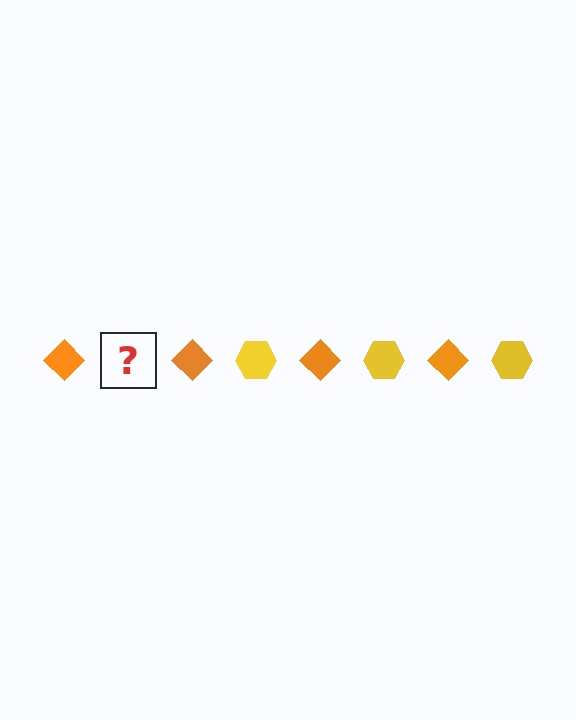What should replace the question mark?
The question mark should be replaced with a yellow hexagon.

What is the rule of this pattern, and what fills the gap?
The rule is that the pattern alternates between orange diamond and yellow hexagon. The gap should be filled with a yellow hexagon.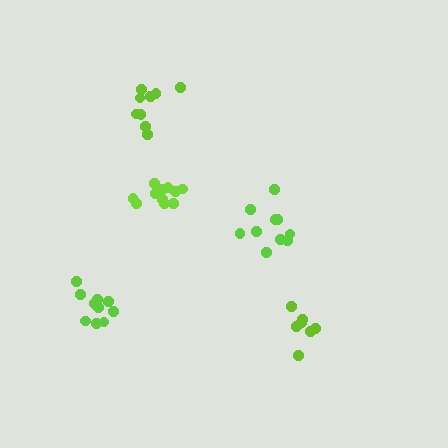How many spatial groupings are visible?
There are 5 spatial groupings.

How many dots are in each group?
Group 1: 9 dots, Group 2: 12 dots, Group 3: 7 dots, Group 4: 11 dots, Group 5: 10 dots (49 total).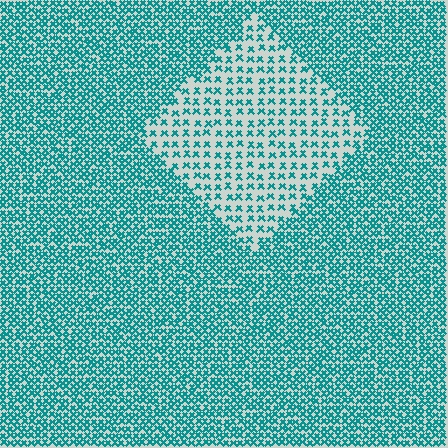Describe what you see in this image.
The image contains small teal elements arranged at two different densities. A diamond-shaped region is visible where the elements are less densely packed than the surrounding area.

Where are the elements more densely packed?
The elements are more densely packed outside the diamond boundary.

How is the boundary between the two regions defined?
The boundary is defined by a change in element density (approximately 2.3x ratio). All elements are the same color, size, and shape.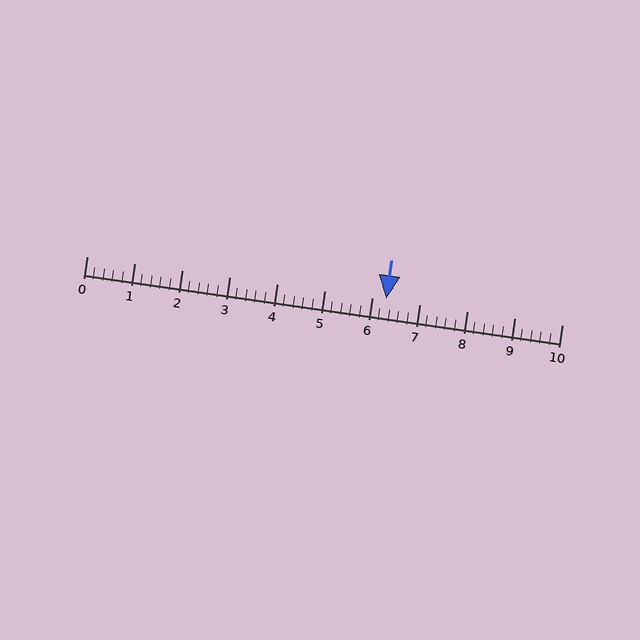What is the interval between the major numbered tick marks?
The major tick marks are spaced 1 units apart.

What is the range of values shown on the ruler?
The ruler shows values from 0 to 10.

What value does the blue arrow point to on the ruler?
The blue arrow points to approximately 6.3.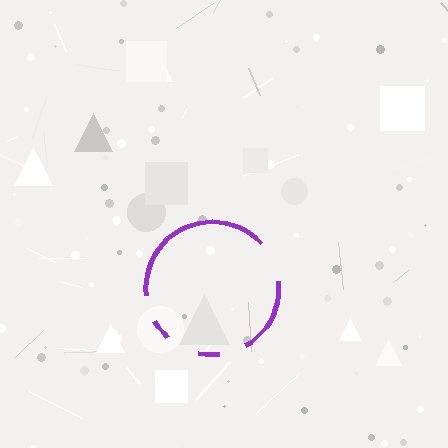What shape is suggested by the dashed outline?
The dashed outline suggests a circle.